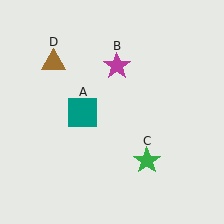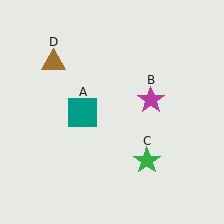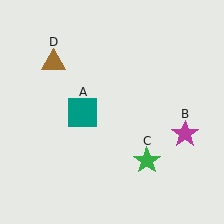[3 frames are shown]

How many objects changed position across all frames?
1 object changed position: magenta star (object B).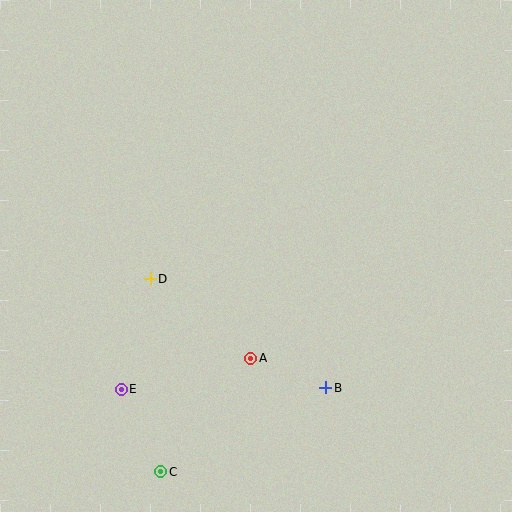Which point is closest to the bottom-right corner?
Point B is closest to the bottom-right corner.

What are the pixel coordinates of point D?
Point D is at (150, 279).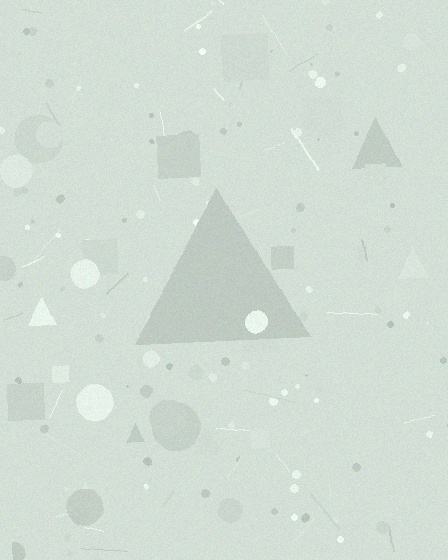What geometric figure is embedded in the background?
A triangle is embedded in the background.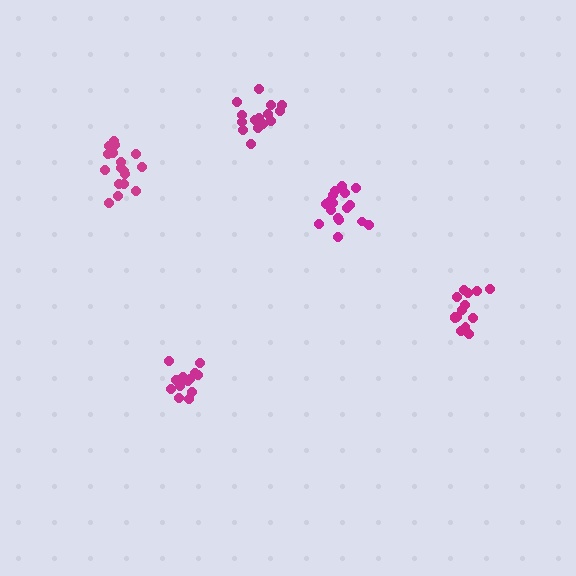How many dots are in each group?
Group 1: 13 dots, Group 2: 17 dots, Group 3: 17 dots, Group 4: 14 dots, Group 5: 15 dots (76 total).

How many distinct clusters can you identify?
There are 5 distinct clusters.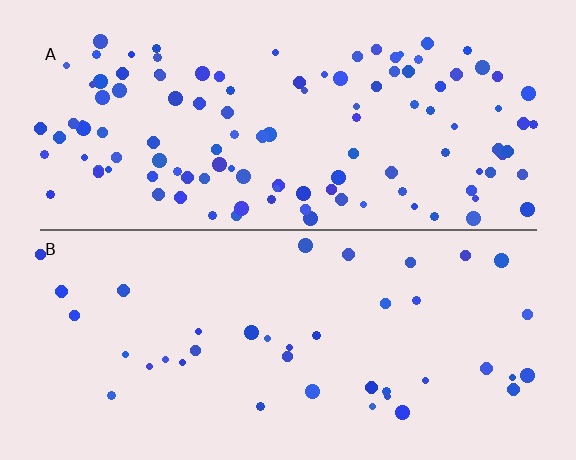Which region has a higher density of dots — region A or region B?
A (the top).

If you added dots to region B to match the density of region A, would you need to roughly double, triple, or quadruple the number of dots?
Approximately triple.